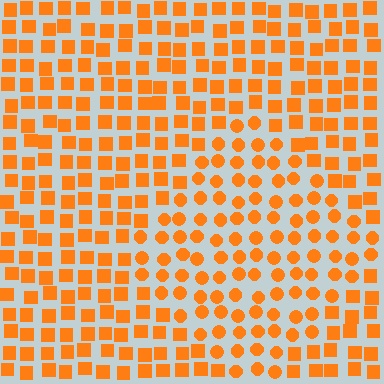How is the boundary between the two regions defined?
The boundary is defined by a change in element shape: circles inside vs. squares outside. All elements share the same color and spacing.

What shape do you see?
I see a diamond.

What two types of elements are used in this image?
The image uses circles inside the diamond region and squares outside it.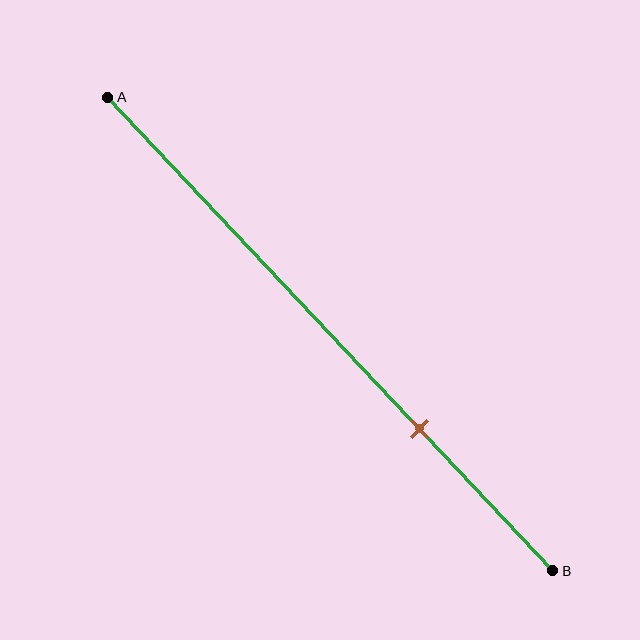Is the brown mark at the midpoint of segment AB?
No, the mark is at about 70% from A, not at the 50% midpoint.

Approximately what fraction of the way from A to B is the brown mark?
The brown mark is approximately 70% of the way from A to B.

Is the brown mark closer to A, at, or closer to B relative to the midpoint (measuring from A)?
The brown mark is closer to point B than the midpoint of segment AB.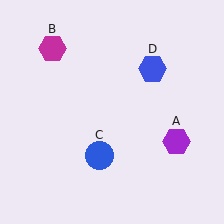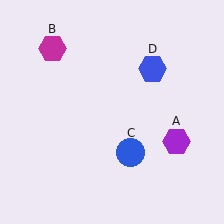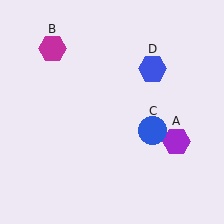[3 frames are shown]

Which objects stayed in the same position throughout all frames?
Purple hexagon (object A) and magenta hexagon (object B) and blue hexagon (object D) remained stationary.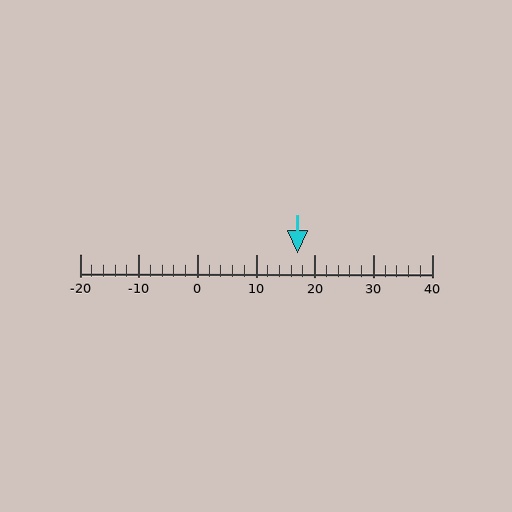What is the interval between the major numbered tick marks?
The major tick marks are spaced 10 units apart.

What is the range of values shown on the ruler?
The ruler shows values from -20 to 40.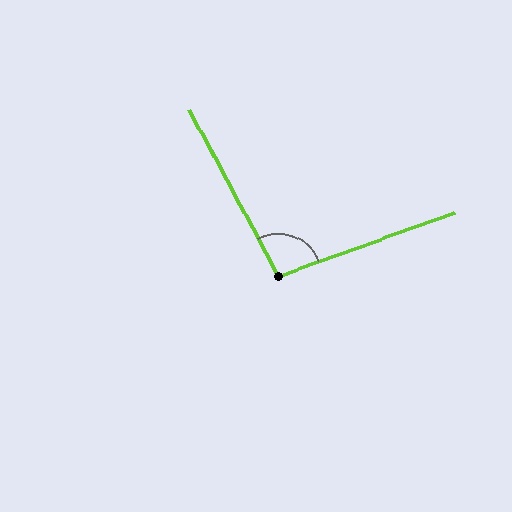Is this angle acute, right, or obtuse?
It is obtuse.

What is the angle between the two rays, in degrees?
Approximately 98 degrees.